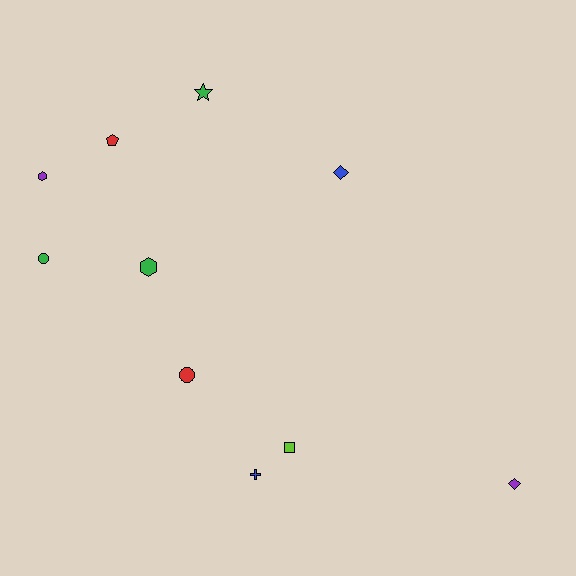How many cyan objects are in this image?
There are no cyan objects.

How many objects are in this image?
There are 10 objects.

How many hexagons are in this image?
There are 2 hexagons.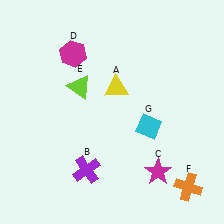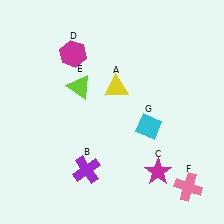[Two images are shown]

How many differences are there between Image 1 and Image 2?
There is 1 difference between the two images.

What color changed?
The cross (F) changed from orange in Image 1 to pink in Image 2.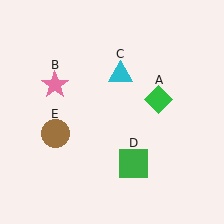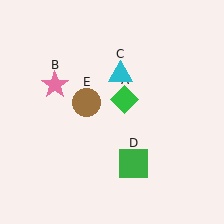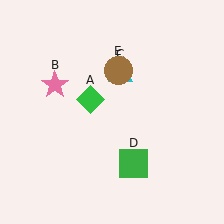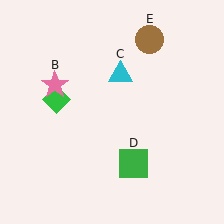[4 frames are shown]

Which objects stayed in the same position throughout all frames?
Pink star (object B) and cyan triangle (object C) and green square (object D) remained stationary.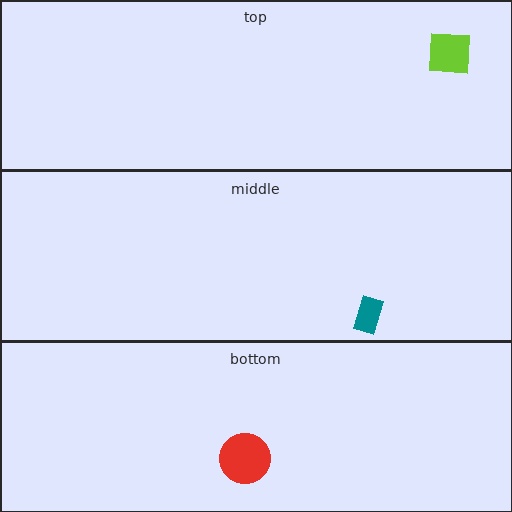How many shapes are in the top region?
1.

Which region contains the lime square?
The top region.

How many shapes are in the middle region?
1.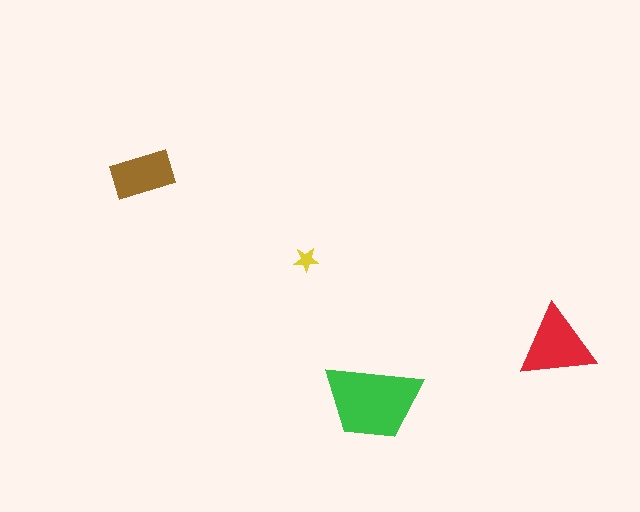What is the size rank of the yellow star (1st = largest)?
4th.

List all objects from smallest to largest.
The yellow star, the brown rectangle, the red triangle, the green trapezoid.